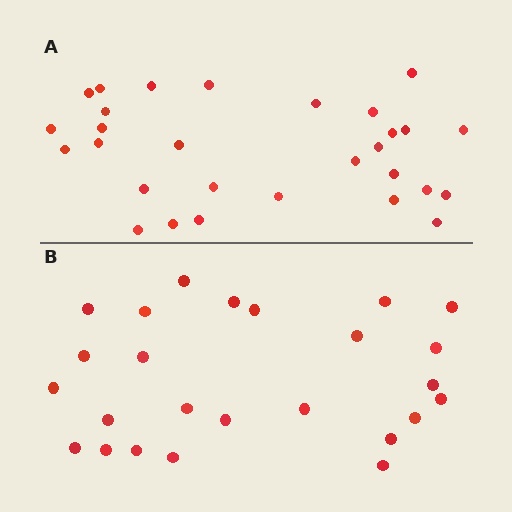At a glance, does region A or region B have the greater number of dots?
Region A (the top region) has more dots.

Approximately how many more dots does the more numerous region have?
Region A has about 4 more dots than region B.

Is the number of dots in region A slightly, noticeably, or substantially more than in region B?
Region A has only slightly more — the two regions are fairly close. The ratio is roughly 1.2 to 1.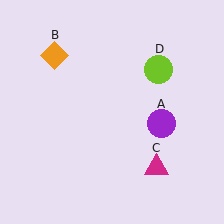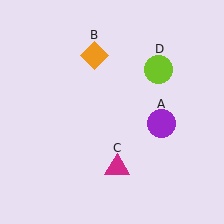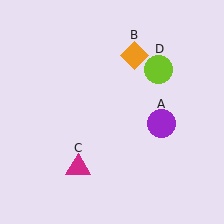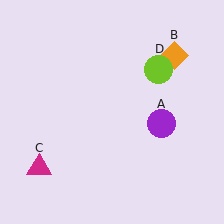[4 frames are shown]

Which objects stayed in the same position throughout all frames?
Purple circle (object A) and lime circle (object D) remained stationary.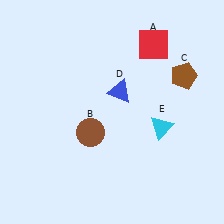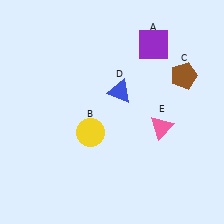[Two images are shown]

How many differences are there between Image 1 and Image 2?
There are 3 differences between the two images.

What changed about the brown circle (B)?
In Image 1, B is brown. In Image 2, it changed to yellow.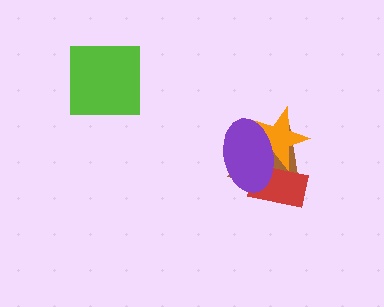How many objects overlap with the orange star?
3 objects overlap with the orange star.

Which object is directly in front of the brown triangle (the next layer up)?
The orange star is directly in front of the brown triangle.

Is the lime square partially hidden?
No, no other shape covers it.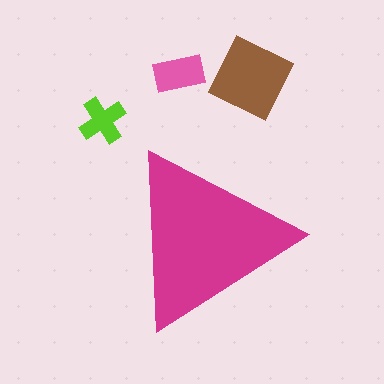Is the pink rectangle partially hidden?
No, the pink rectangle is fully visible.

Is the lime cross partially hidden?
No, the lime cross is fully visible.